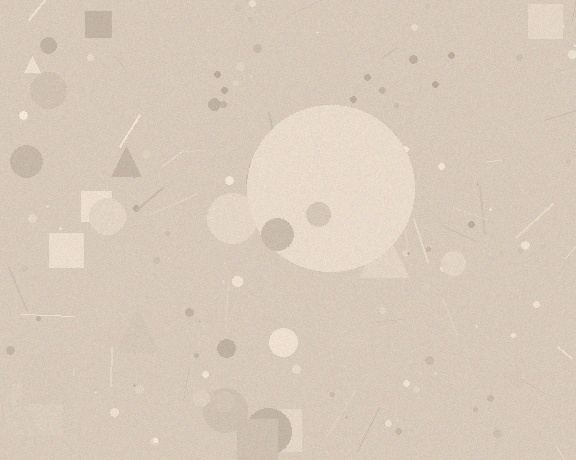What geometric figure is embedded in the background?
A circle is embedded in the background.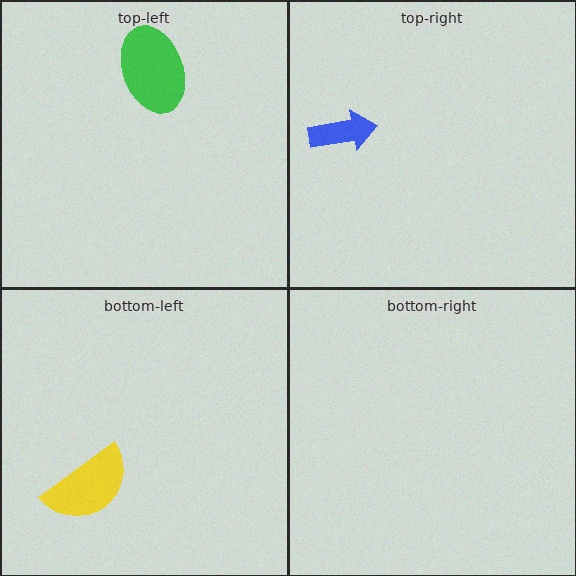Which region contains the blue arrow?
The top-right region.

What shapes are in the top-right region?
The blue arrow.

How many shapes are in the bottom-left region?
1.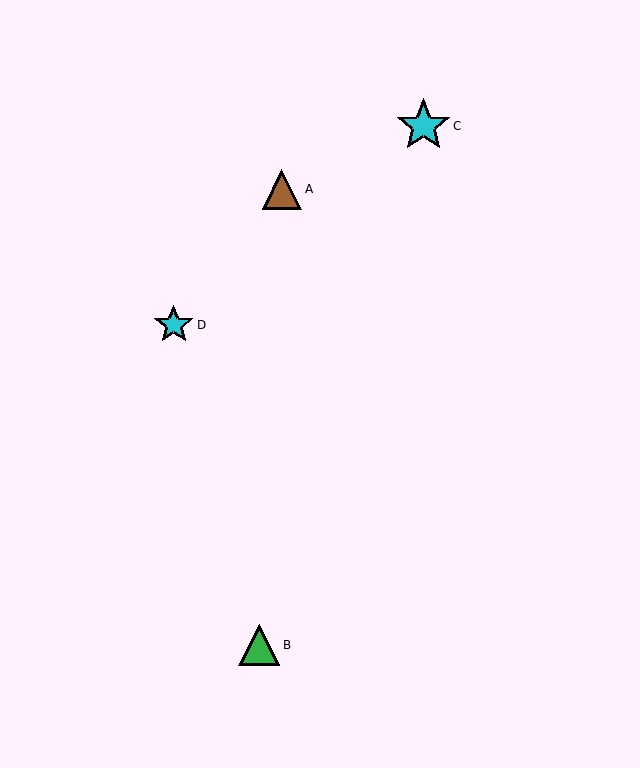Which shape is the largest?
The cyan star (labeled C) is the largest.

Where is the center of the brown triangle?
The center of the brown triangle is at (282, 189).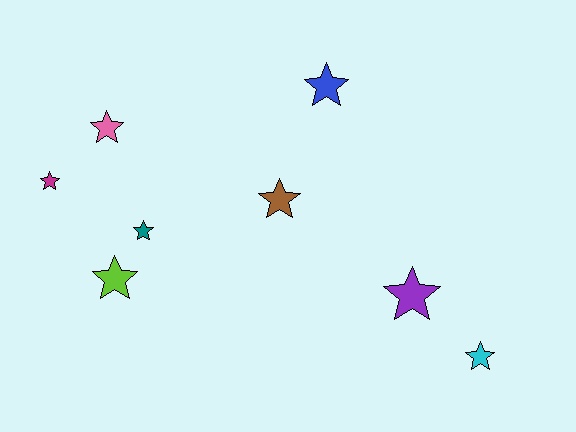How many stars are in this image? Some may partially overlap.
There are 8 stars.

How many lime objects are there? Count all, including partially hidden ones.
There is 1 lime object.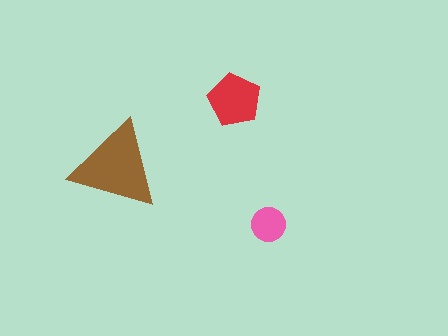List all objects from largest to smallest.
The brown triangle, the red pentagon, the pink circle.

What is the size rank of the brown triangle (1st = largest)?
1st.